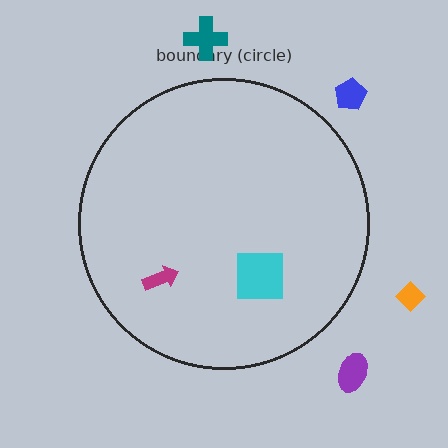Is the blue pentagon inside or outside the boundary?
Outside.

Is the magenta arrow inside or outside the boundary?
Inside.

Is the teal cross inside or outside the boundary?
Outside.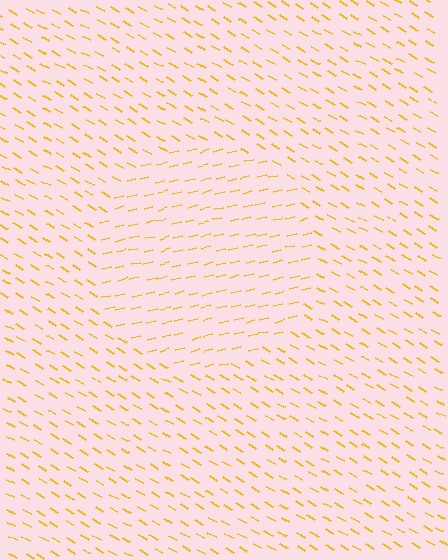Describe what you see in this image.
The image is filled with small yellow line segments. A circle region in the image has lines oriented differently from the surrounding lines, creating a visible texture boundary.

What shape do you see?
I see a circle.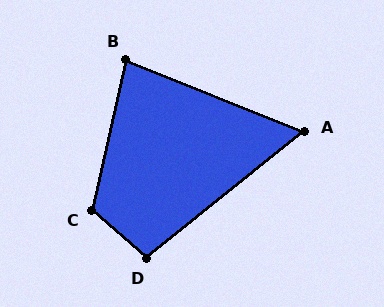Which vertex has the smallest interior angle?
A, at approximately 61 degrees.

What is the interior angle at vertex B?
Approximately 81 degrees (acute).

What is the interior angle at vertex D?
Approximately 99 degrees (obtuse).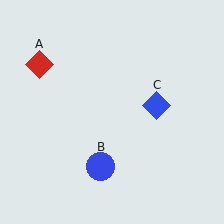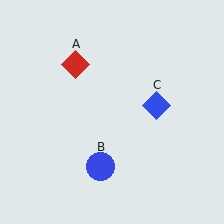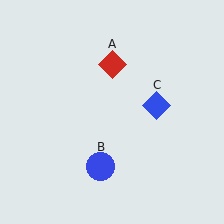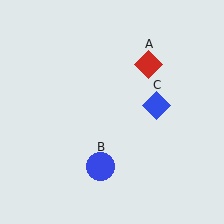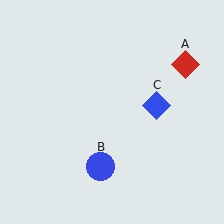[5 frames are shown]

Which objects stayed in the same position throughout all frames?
Blue circle (object B) and blue diamond (object C) remained stationary.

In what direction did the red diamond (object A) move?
The red diamond (object A) moved right.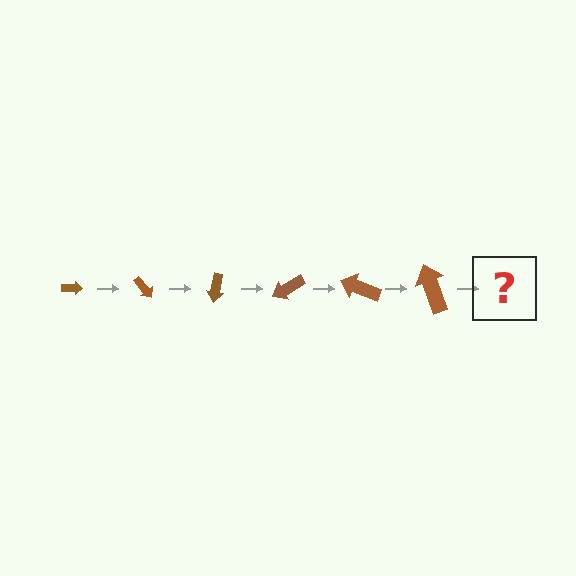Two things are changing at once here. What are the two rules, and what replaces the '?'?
The two rules are that the arrow grows larger each step and it rotates 50 degrees each step. The '?' should be an arrow, larger than the previous one and rotated 300 degrees from the start.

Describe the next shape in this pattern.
It should be an arrow, larger than the previous one and rotated 300 degrees from the start.